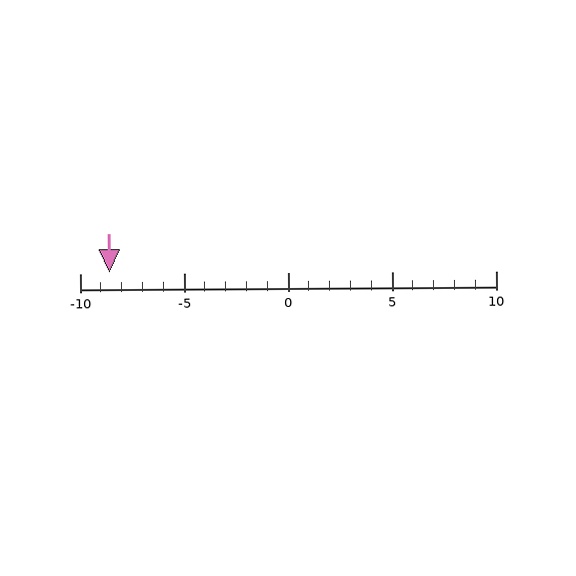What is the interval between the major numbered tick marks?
The major tick marks are spaced 5 units apart.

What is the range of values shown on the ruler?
The ruler shows values from -10 to 10.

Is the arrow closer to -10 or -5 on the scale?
The arrow is closer to -10.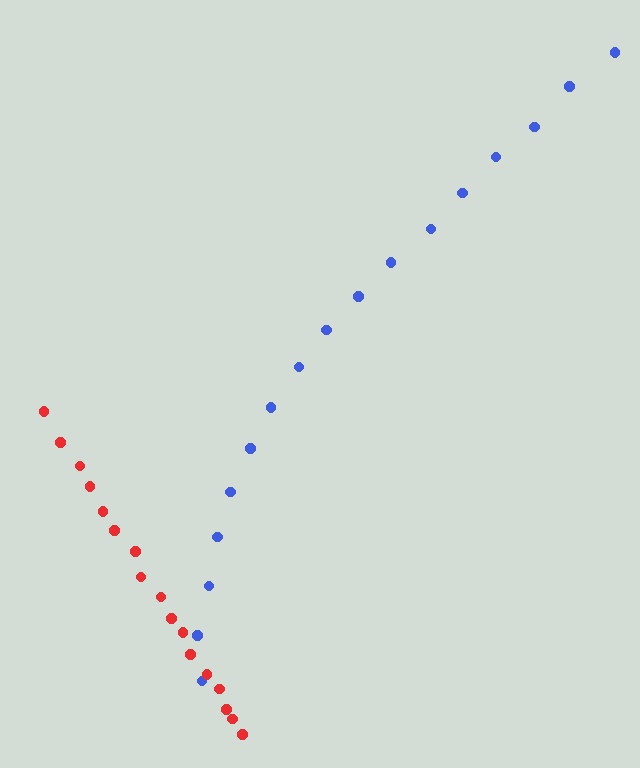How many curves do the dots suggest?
There are 2 distinct paths.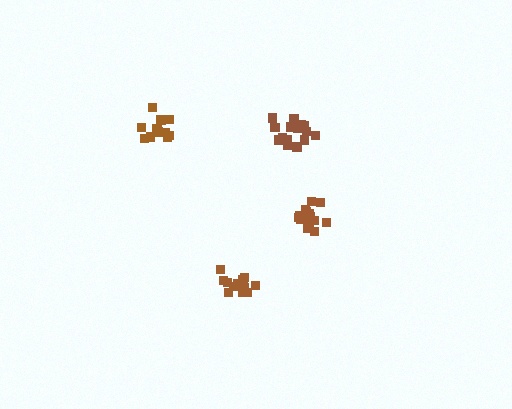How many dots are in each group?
Group 1: 17 dots, Group 2: 17 dots, Group 3: 13 dots, Group 4: 12 dots (59 total).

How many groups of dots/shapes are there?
There are 4 groups.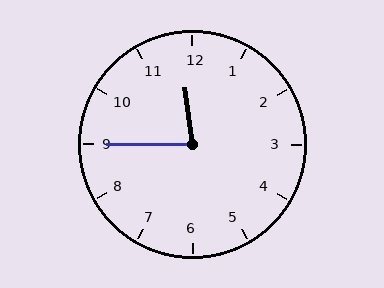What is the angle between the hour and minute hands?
Approximately 82 degrees.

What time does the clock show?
11:45.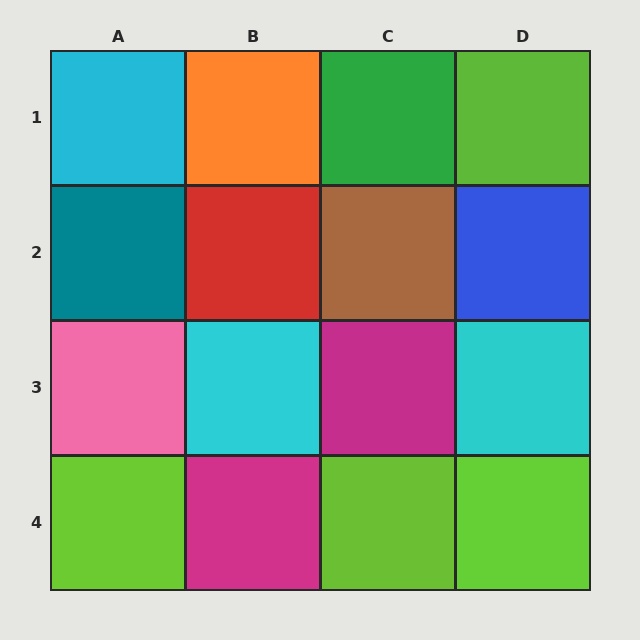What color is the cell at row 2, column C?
Brown.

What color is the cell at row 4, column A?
Lime.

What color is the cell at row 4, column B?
Magenta.